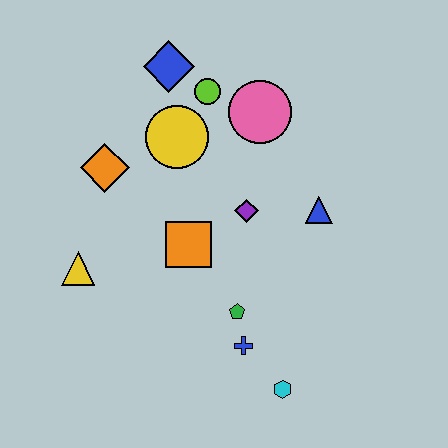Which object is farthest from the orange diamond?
The cyan hexagon is farthest from the orange diamond.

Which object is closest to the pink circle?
The lime circle is closest to the pink circle.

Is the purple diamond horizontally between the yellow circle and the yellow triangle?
No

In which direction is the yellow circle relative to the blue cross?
The yellow circle is above the blue cross.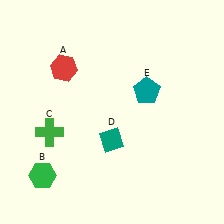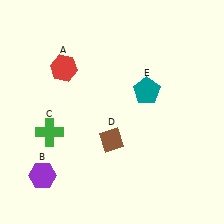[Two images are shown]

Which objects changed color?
B changed from green to purple. D changed from teal to brown.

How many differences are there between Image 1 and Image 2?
There are 2 differences between the two images.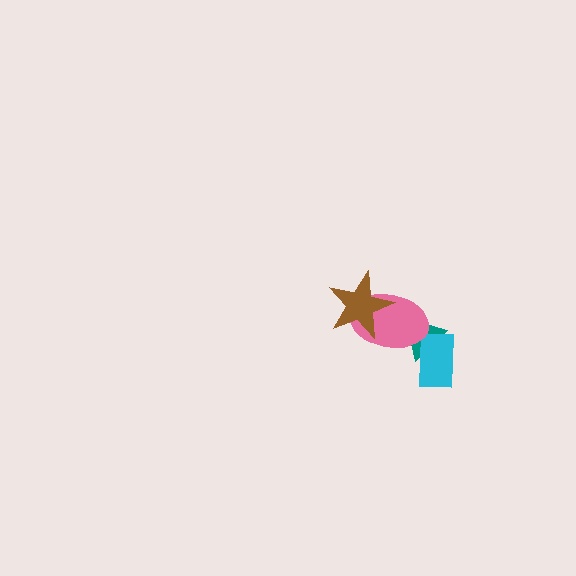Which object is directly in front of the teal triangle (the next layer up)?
The cyan rectangle is directly in front of the teal triangle.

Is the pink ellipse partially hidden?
Yes, it is partially covered by another shape.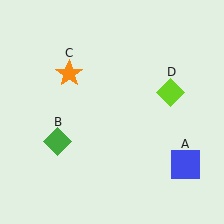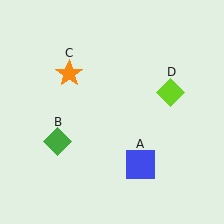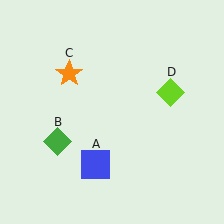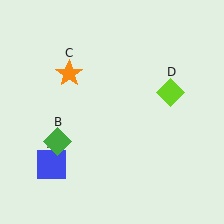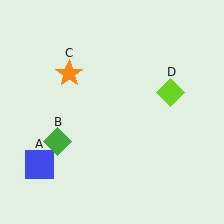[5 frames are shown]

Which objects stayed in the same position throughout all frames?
Green diamond (object B) and orange star (object C) and lime diamond (object D) remained stationary.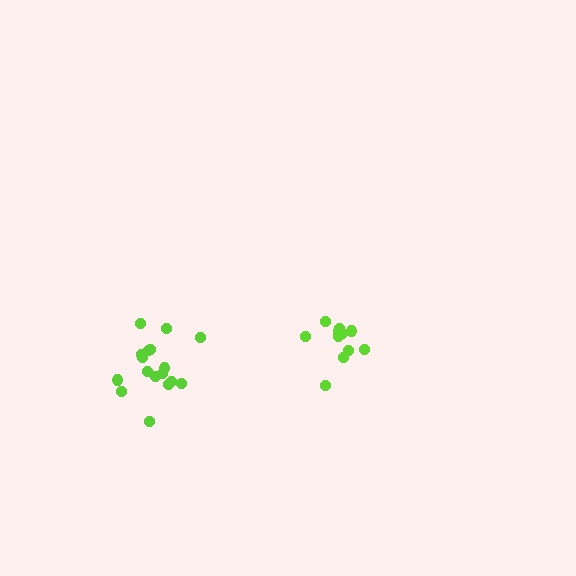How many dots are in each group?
Group 1: 11 dots, Group 2: 17 dots (28 total).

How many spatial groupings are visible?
There are 2 spatial groupings.